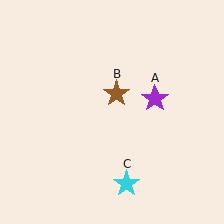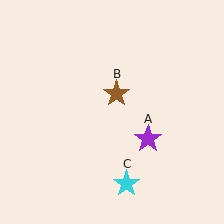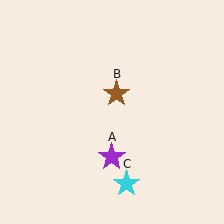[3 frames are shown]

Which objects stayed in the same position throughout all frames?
Brown star (object B) and cyan star (object C) remained stationary.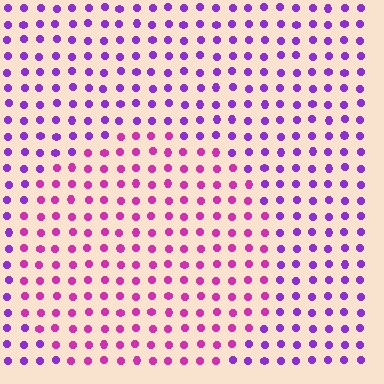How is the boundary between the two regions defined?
The boundary is defined purely by a slight shift in hue (about 38 degrees). Spacing, size, and orientation are identical on both sides.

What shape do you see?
I see a circle.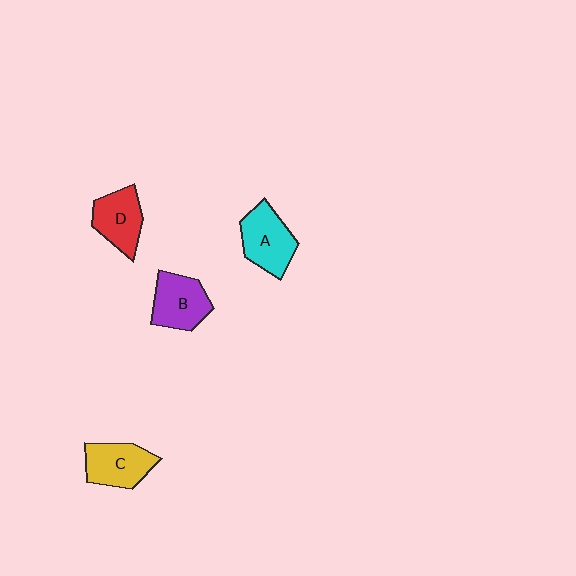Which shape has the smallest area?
Shape D (red).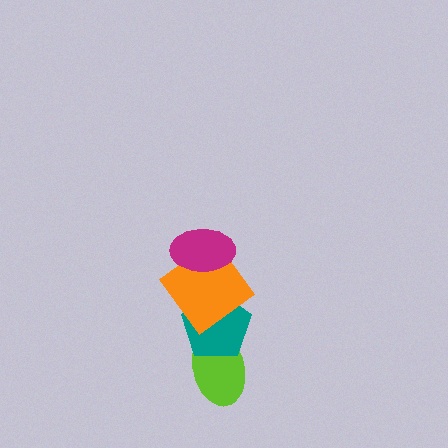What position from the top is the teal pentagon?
The teal pentagon is 3rd from the top.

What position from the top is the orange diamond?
The orange diamond is 2nd from the top.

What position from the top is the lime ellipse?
The lime ellipse is 4th from the top.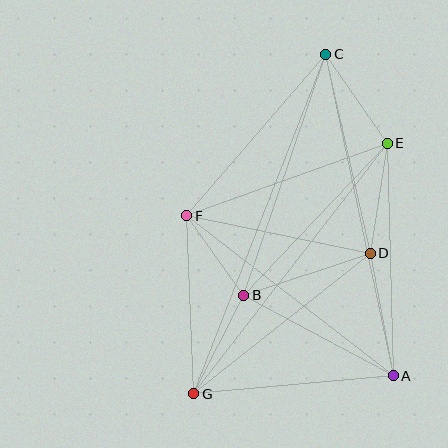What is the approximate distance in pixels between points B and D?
The distance between B and D is approximately 133 pixels.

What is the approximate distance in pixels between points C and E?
The distance between C and E is approximately 108 pixels.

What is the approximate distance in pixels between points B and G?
The distance between B and G is approximately 110 pixels.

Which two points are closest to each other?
Points B and F are closest to each other.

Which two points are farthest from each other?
Points C and G are farthest from each other.